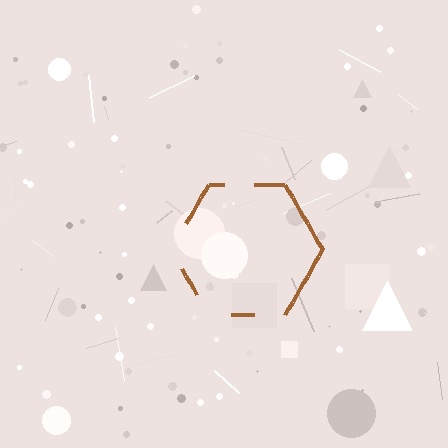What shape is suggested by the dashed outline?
The dashed outline suggests a hexagon.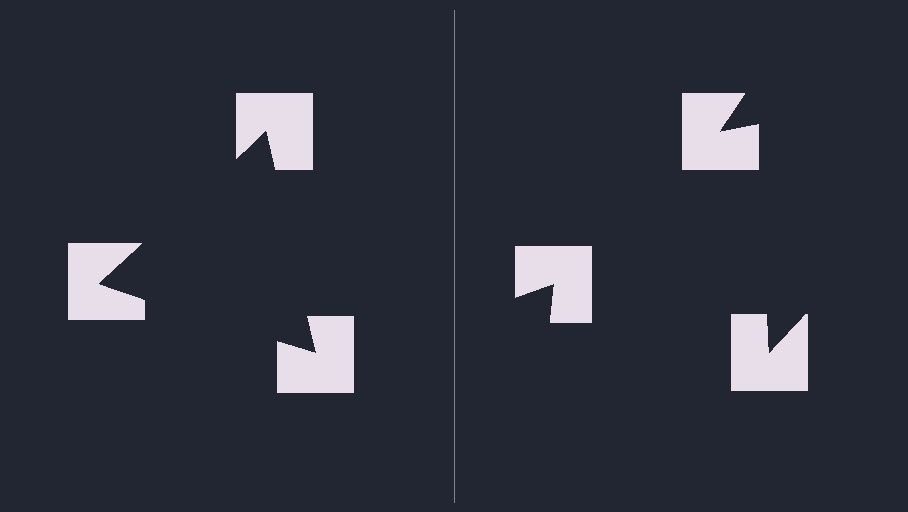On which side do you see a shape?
An illusory triangle appears on the left side. On the right side the wedge cuts are rotated, so no coherent shape forms.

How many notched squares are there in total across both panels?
6 — 3 on each side.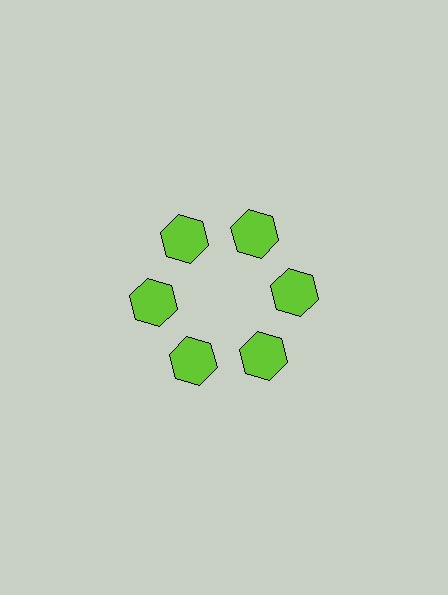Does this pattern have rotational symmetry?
Yes, this pattern has 6-fold rotational symmetry. It looks the same after rotating 60 degrees around the center.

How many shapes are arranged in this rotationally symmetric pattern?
There are 6 shapes, arranged in 6 groups of 1.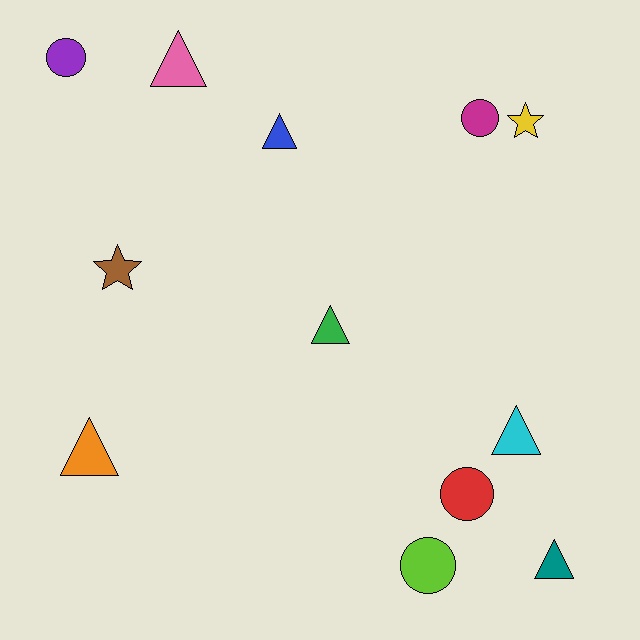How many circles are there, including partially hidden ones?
There are 4 circles.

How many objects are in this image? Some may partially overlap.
There are 12 objects.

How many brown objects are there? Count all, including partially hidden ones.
There is 1 brown object.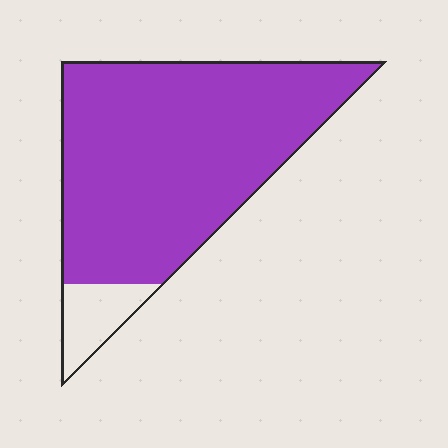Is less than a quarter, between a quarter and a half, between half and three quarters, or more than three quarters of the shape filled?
More than three quarters.